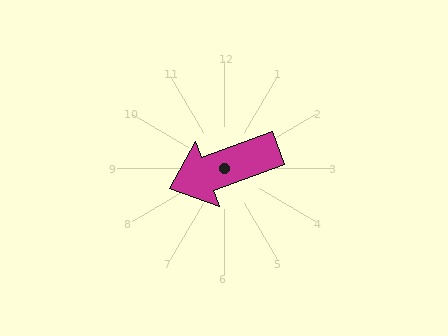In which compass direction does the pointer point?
West.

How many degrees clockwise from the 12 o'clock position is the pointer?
Approximately 250 degrees.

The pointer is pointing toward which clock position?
Roughly 8 o'clock.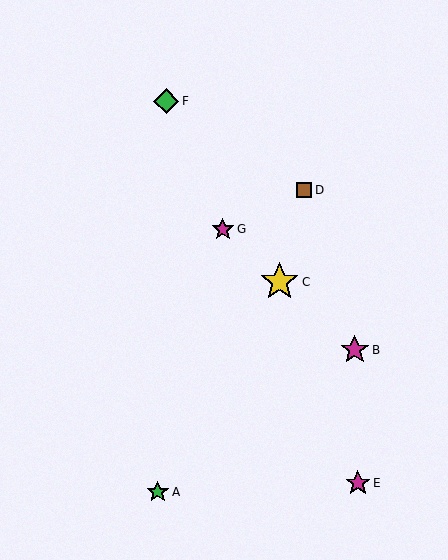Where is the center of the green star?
The center of the green star is at (158, 492).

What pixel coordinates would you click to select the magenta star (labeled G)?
Click at (223, 229) to select the magenta star G.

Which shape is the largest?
The yellow star (labeled C) is the largest.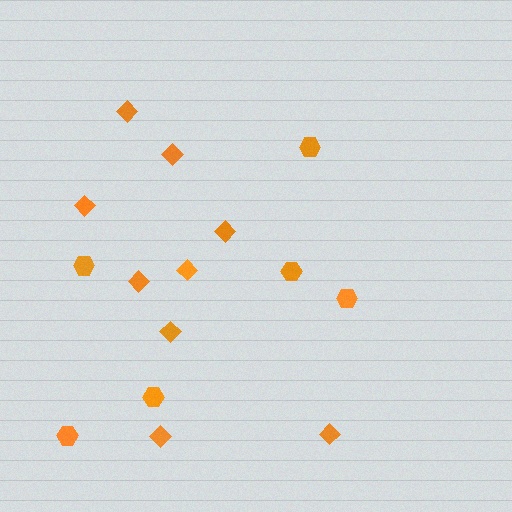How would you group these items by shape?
There are 2 groups: one group of diamonds (9) and one group of hexagons (6).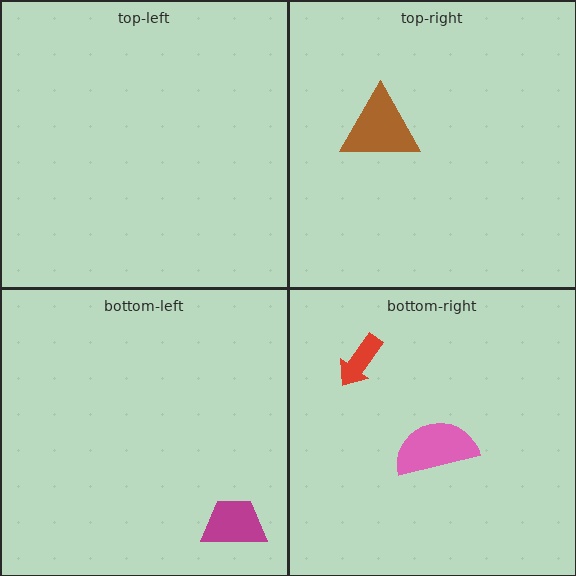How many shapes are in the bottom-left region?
1.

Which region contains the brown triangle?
The top-right region.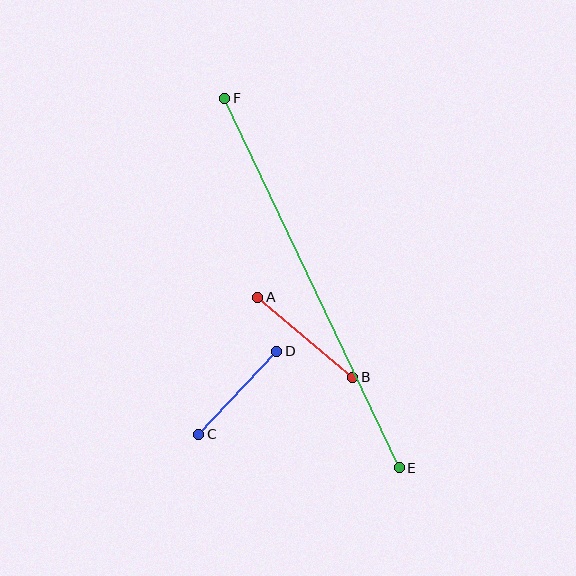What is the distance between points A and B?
The distance is approximately 124 pixels.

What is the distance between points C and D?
The distance is approximately 114 pixels.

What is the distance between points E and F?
The distance is approximately 409 pixels.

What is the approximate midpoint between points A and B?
The midpoint is at approximately (305, 337) pixels.